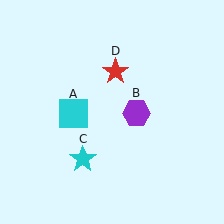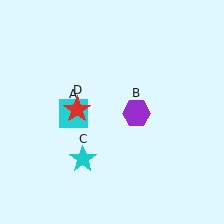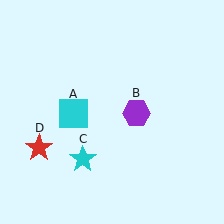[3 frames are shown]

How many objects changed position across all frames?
1 object changed position: red star (object D).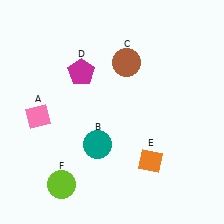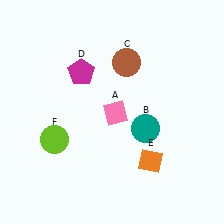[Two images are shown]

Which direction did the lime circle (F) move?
The lime circle (F) moved up.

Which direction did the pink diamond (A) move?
The pink diamond (A) moved right.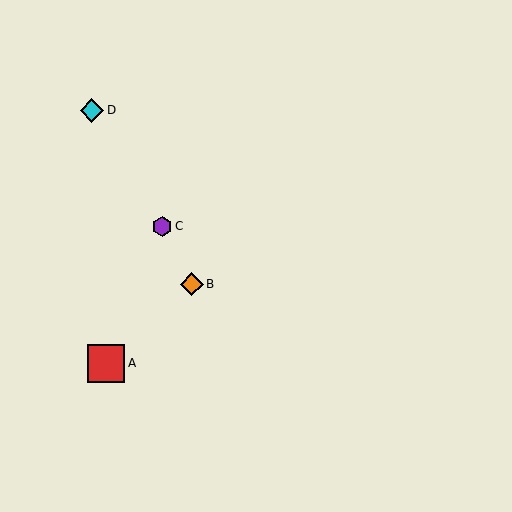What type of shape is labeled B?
Shape B is an orange diamond.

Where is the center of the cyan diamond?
The center of the cyan diamond is at (92, 110).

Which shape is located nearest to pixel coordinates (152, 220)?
The purple hexagon (labeled C) at (162, 226) is nearest to that location.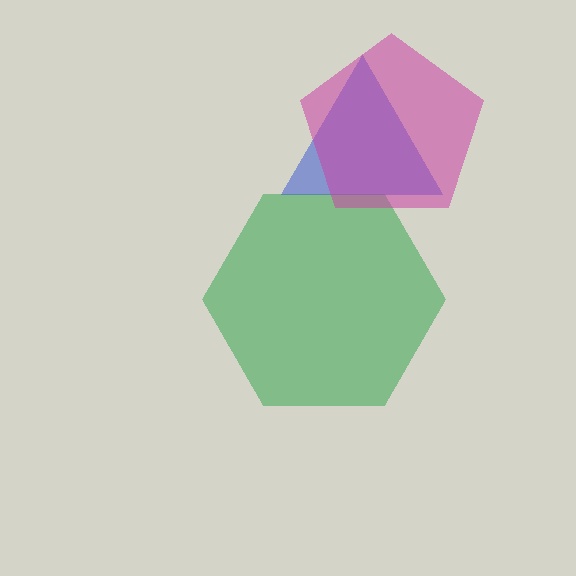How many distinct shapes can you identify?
There are 3 distinct shapes: a green hexagon, a blue triangle, a magenta pentagon.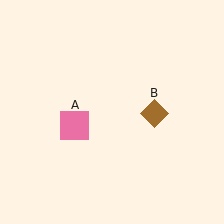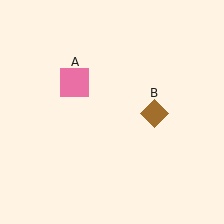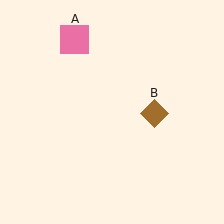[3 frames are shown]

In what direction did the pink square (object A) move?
The pink square (object A) moved up.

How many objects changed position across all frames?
1 object changed position: pink square (object A).